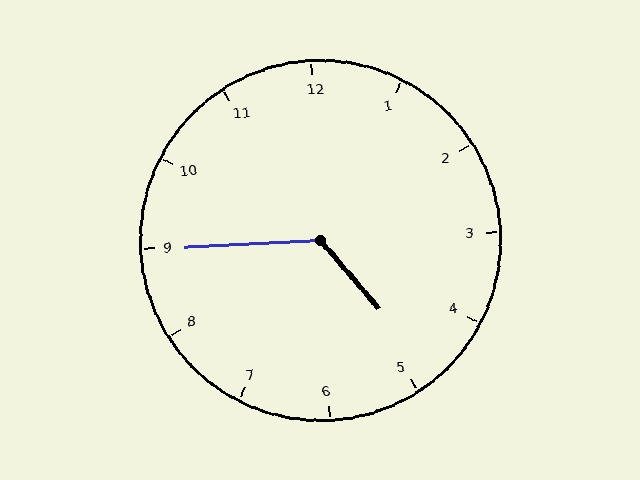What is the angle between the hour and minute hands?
Approximately 128 degrees.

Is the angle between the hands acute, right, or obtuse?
It is obtuse.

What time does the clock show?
4:45.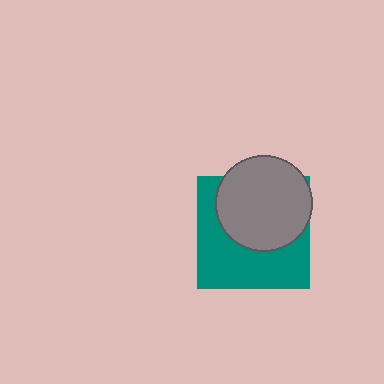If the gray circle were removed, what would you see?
You would see the complete teal square.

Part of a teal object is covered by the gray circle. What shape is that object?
It is a square.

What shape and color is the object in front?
The object in front is a gray circle.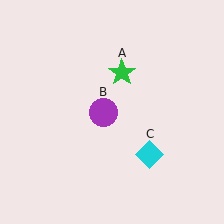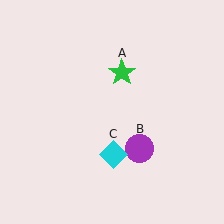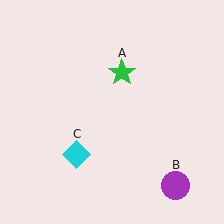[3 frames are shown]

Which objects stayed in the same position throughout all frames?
Green star (object A) remained stationary.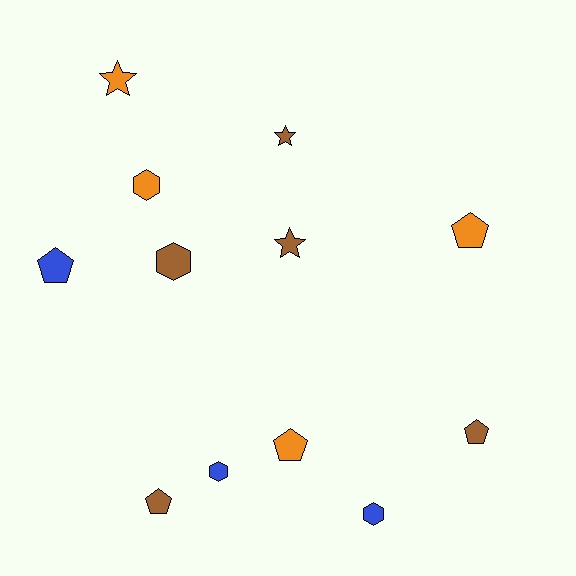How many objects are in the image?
There are 12 objects.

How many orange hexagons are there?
There is 1 orange hexagon.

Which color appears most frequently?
Brown, with 5 objects.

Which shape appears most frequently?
Pentagon, with 5 objects.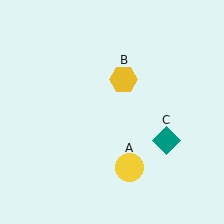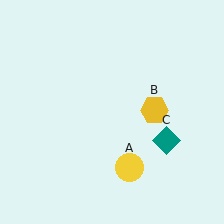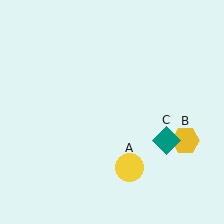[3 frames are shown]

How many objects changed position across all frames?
1 object changed position: yellow hexagon (object B).